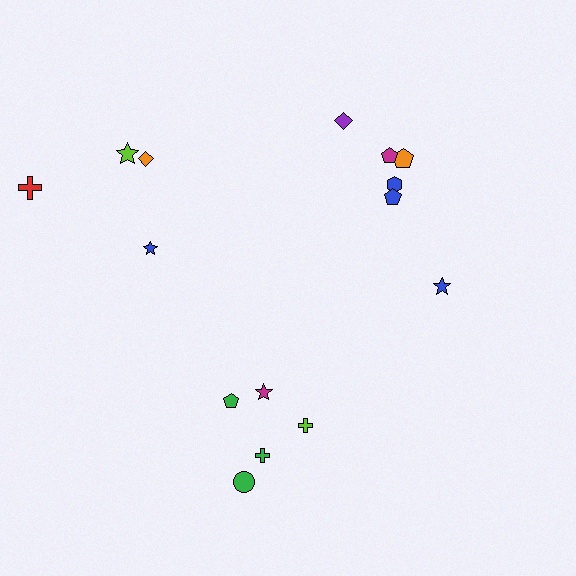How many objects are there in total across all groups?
There are 15 objects.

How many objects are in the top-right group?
There are 6 objects.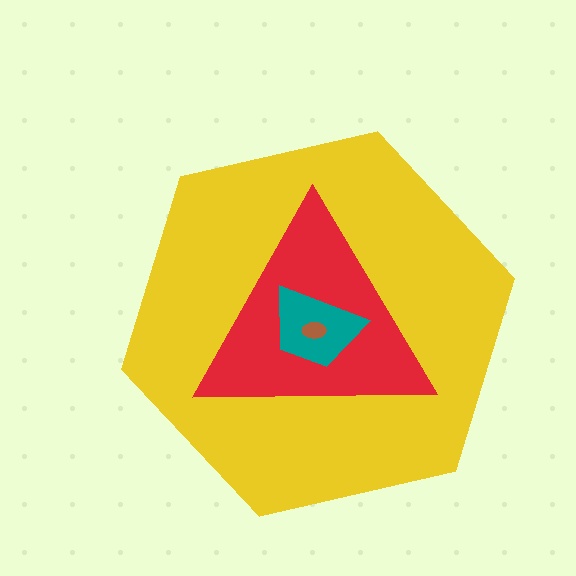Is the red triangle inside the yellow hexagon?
Yes.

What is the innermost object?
The brown ellipse.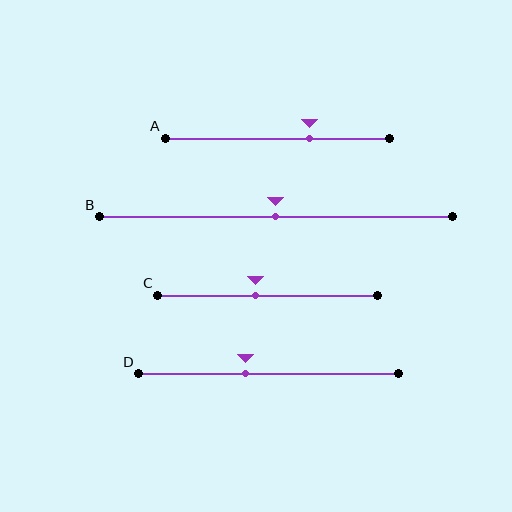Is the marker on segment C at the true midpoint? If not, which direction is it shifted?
No, the marker on segment C is shifted to the left by about 5% of the segment length.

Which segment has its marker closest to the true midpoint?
Segment B has its marker closest to the true midpoint.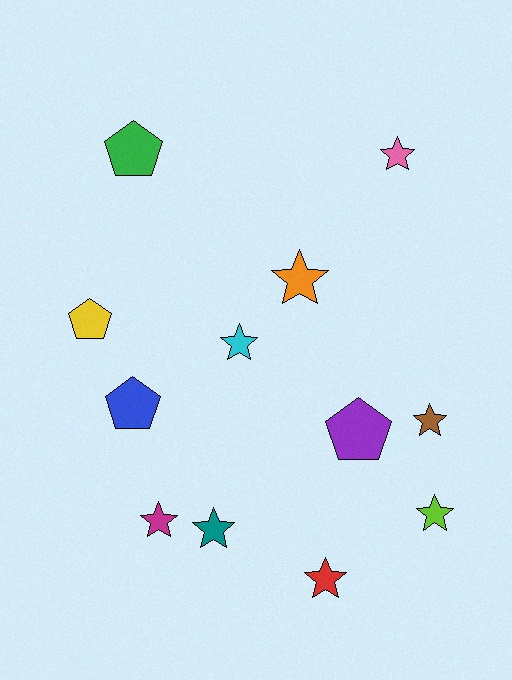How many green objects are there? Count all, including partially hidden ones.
There is 1 green object.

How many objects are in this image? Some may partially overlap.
There are 12 objects.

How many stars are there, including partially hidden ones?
There are 8 stars.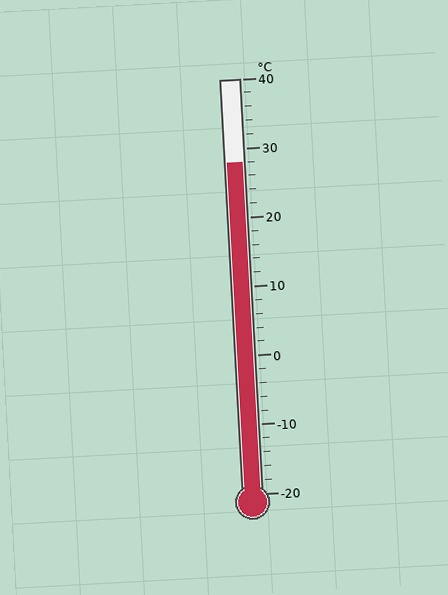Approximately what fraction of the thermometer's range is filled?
The thermometer is filled to approximately 80% of its range.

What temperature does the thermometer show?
The thermometer shows approximately 28°C.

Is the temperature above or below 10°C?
The temperature is above 10°C.